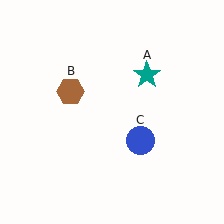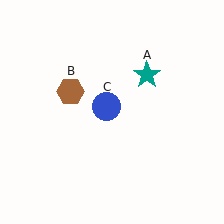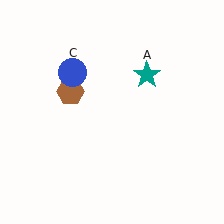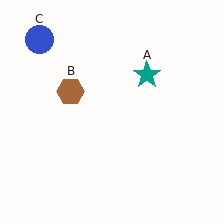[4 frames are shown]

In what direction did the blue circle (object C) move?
The blue circle (object C) moved up and to the left.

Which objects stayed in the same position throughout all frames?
Teal star (object A) and brown hexagon (object B) remained stationary.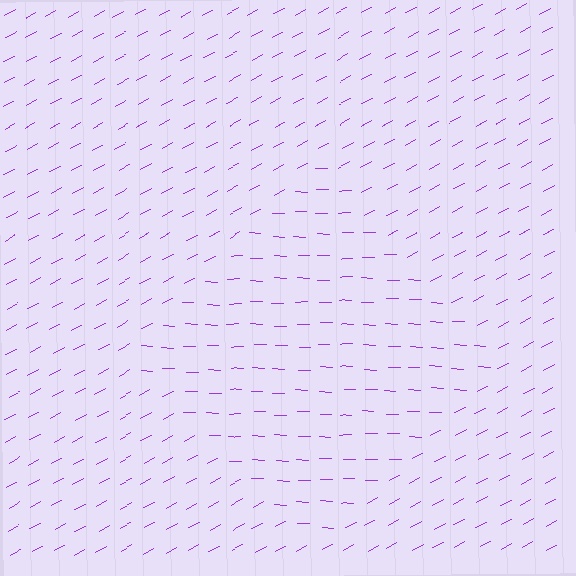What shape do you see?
I see a diamond.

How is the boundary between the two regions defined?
The boundary is defined purely by a change in line orientation (approximately 30 degrees difference). All lines are the same color and thickness.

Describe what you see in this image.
The image is filled with small purple line segments. A diamond region in the image has lines oriented differently from the surrounding lines, creating a visible texture boundary.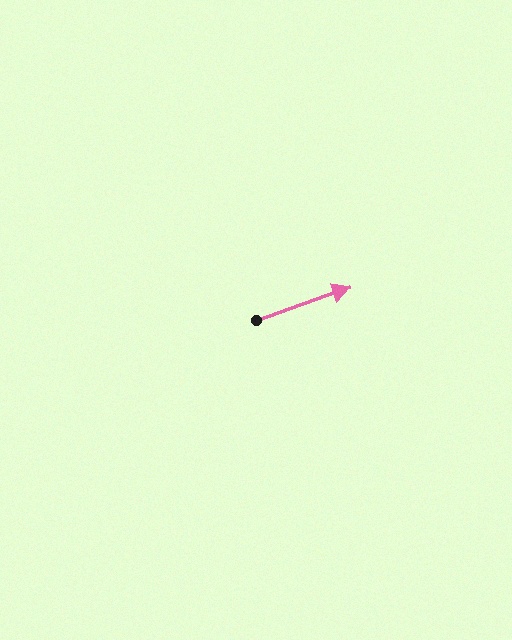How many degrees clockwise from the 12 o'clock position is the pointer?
Approximately 71 degrees.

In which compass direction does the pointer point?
East.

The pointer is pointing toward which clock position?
Roughly 2 o'clock.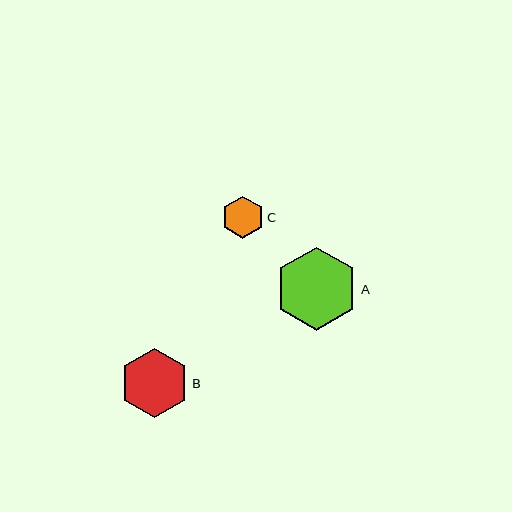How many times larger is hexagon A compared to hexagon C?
Hexagon A is approximately 2.0 times the size of hexagon C.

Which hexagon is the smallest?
Hexagon C is the smallest with a size of approximately 42 pixels.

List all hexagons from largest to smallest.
From largest to smallest: A, B, C.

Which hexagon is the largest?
Hexagon A is the largest with a size of approximately 83 pixels.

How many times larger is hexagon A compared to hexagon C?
Hexagon A is approximately 2.0 times the size of hexagon C.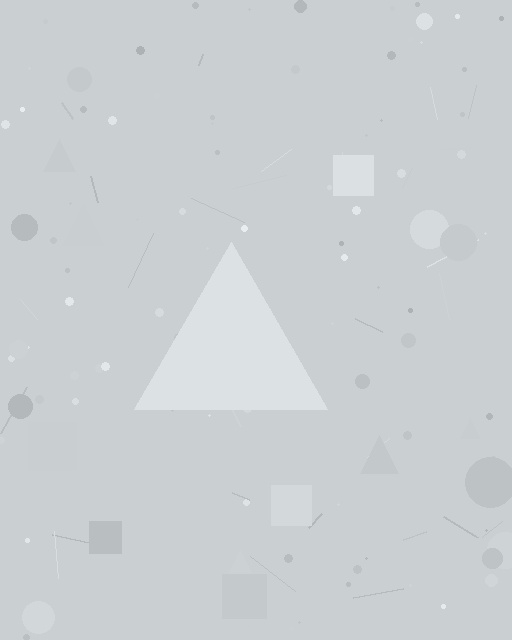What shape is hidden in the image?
A triangle is hidden in the image.